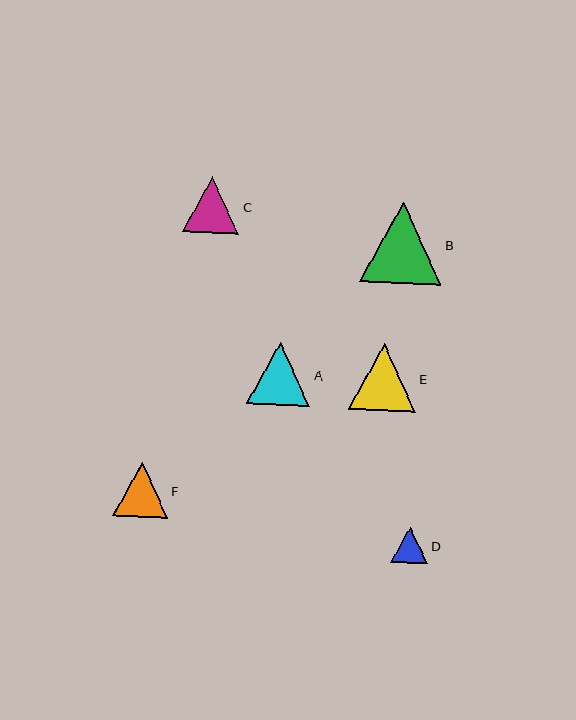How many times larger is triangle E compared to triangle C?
Triangle E is approximately 1.2 times the size of triangle C.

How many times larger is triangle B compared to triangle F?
Triangle B is approximately 1.5 times the size of triangle F.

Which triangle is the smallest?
Triangle D is the smallest with a size of approximately 36 pixels.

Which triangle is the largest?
Triangle B is the largest with a size of approximately 81 pixels.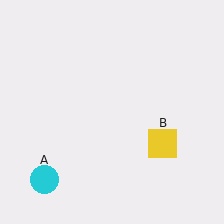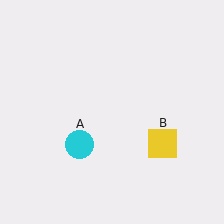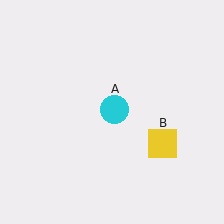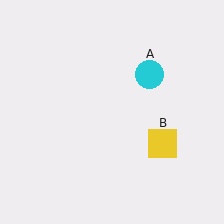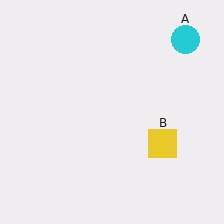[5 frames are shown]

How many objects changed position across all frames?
1 object changed position: cyan circle (object A).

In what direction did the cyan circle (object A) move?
The cyan circle (object A) moved up and to the right.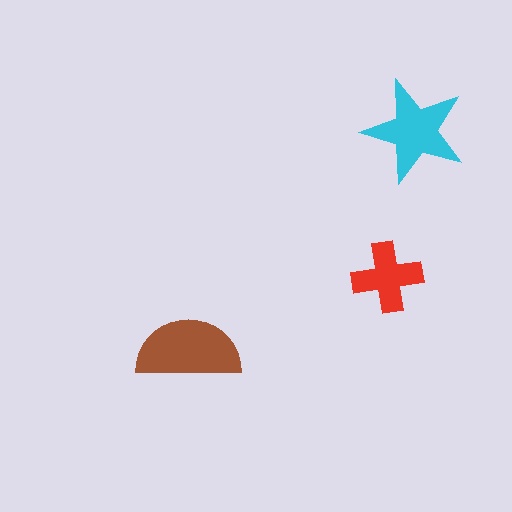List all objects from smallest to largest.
The red cross, the cyan star, the brown semicircle.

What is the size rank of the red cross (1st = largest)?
3rd.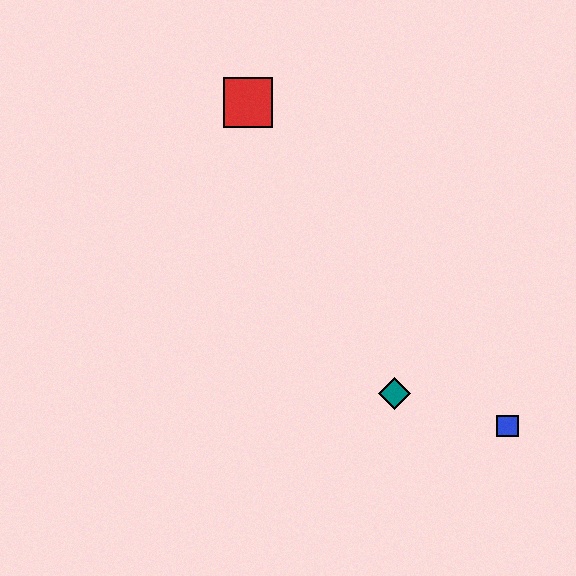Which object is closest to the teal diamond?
The blue square is closest to the teal diamond.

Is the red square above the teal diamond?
Yes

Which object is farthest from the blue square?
The red square is farthest from the blue square.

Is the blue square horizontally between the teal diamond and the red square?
No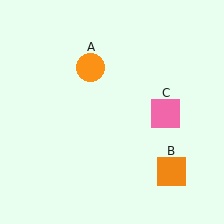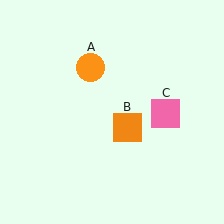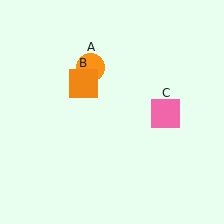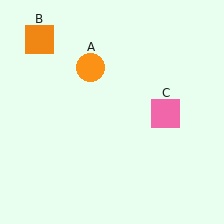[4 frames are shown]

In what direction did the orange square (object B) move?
The orange square (object B) moved up and to the left.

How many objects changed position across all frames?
1 object changed position: orange square (object B).